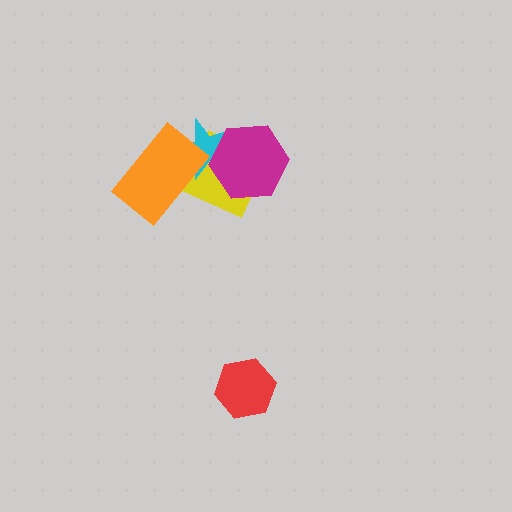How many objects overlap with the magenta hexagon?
2 objects overlap with the magenta hexagon.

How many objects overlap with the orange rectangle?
2 objects overlap with the orange rectangle.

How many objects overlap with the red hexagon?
0 objects overlap with the red hexagon.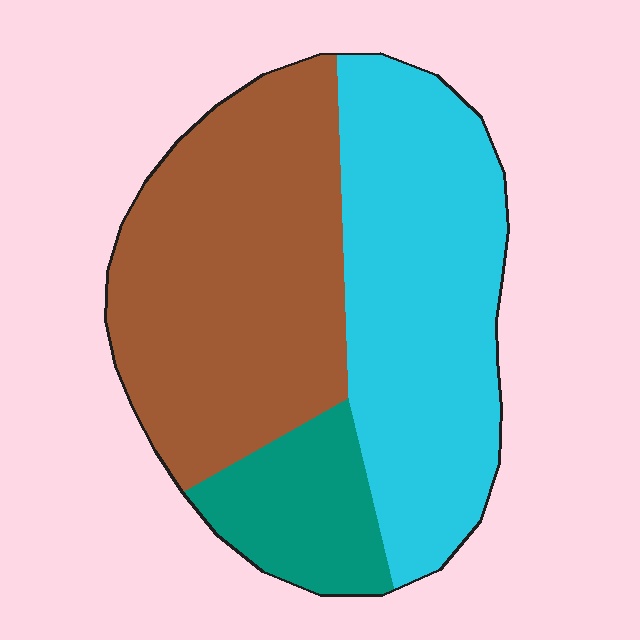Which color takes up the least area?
Teal, at roughly 15%.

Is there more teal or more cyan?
Cyan.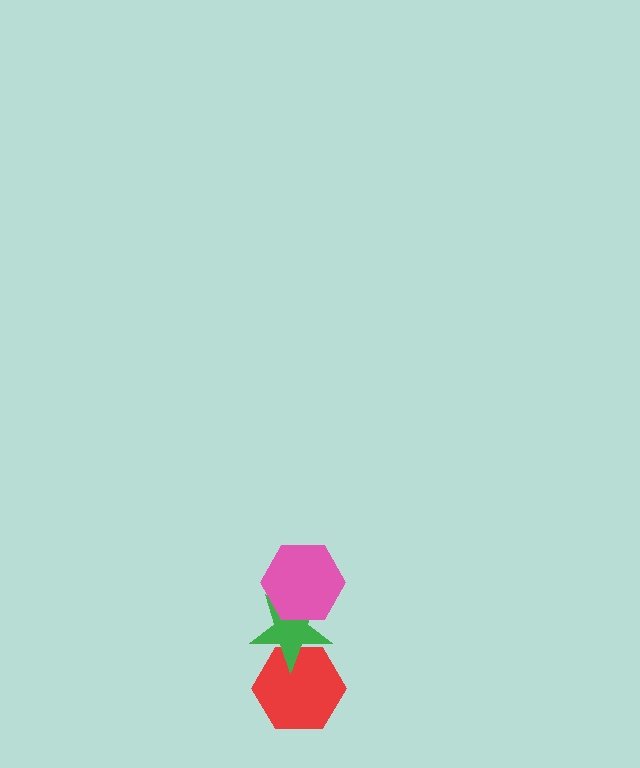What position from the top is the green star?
The green star is 2nd from the top.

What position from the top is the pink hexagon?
The pink hexagon is 1st from the top.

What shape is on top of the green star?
The pink hexagon is on top of the green star.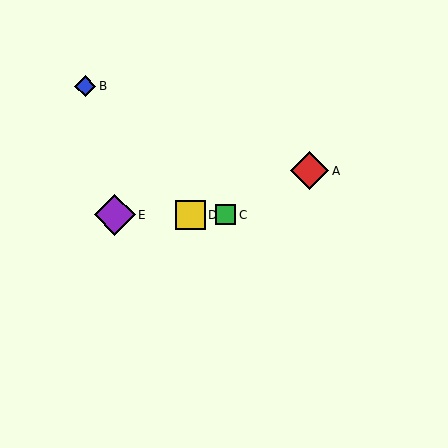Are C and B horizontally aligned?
No, C is at y≈215 and B is at y≈86.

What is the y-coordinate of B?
Object B is at y≈86.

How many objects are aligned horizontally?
3 objects (C, D, E) are aligned horizontally.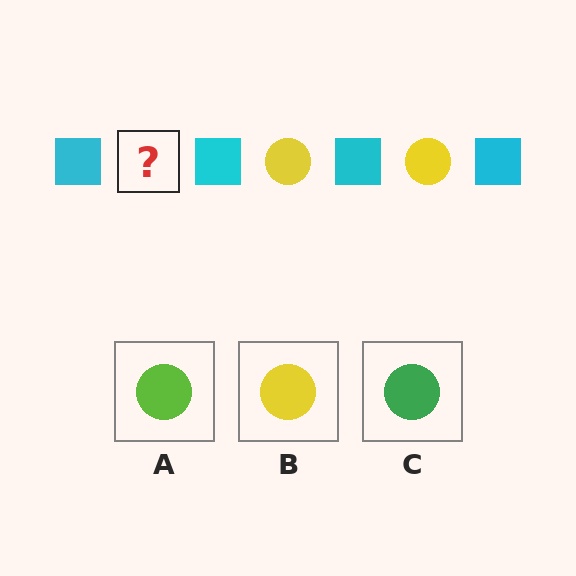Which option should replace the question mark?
Option B.